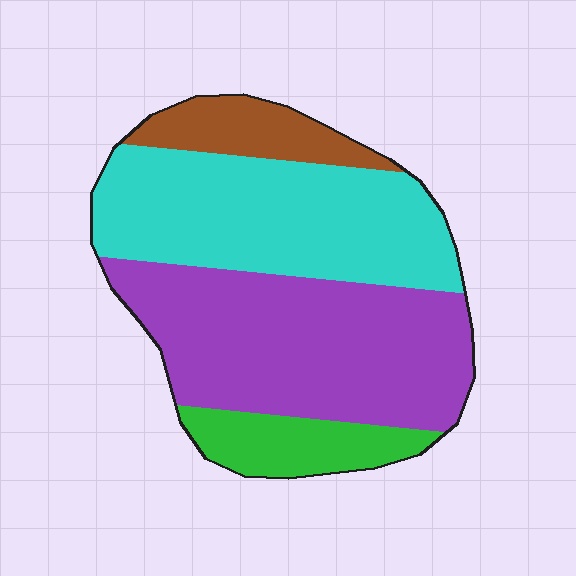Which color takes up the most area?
Purple, at roughly 40%.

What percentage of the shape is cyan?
Cyan takes up about three eighths (3/8) of the shape.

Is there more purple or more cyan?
Purple.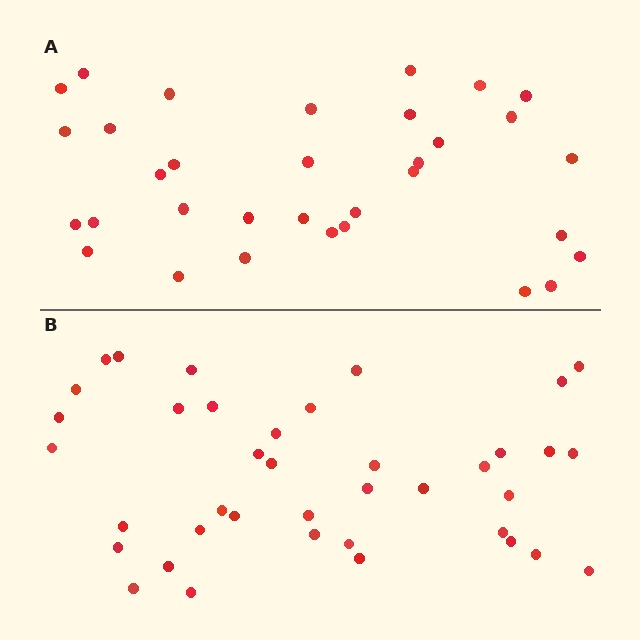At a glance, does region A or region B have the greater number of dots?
Region B (the bottom region) has more dots.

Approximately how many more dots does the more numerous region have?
Region B has about 6 more dots than region A.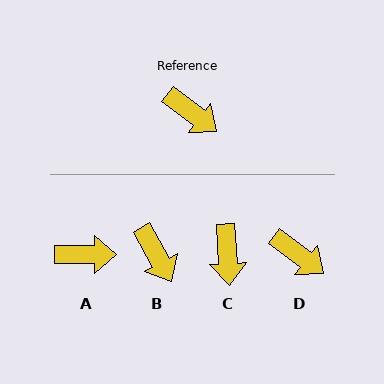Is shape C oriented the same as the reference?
No, it is off by about 49 degrees.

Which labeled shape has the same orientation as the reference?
D.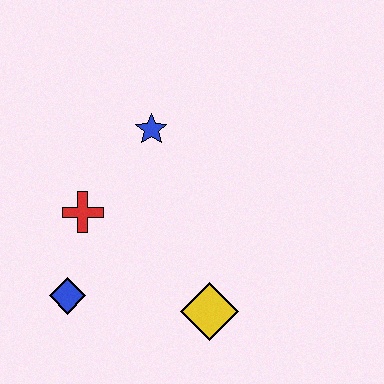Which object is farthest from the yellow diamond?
The blue star is farthest from the yellow diamond.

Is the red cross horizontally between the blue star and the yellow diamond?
No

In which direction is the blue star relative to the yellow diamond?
The blue star is above the yellow diamond.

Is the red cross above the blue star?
No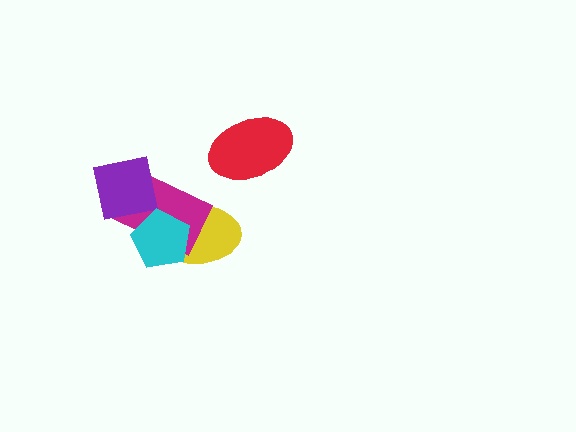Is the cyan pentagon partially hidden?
No, no other shape covers it.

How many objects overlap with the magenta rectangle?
3 objects overlap with the magenta rectangle.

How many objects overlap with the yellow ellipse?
2 objects overlap with the yellow ellipse.